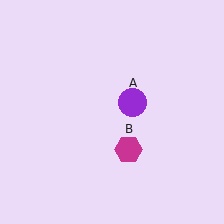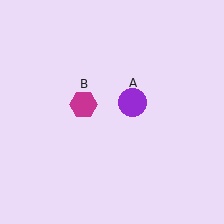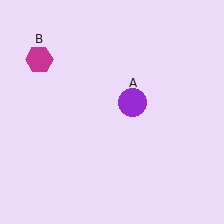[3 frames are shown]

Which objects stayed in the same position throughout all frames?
Purple circle (object A) remained stationary.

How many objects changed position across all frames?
1 object changed position: magenta hexagon (object B).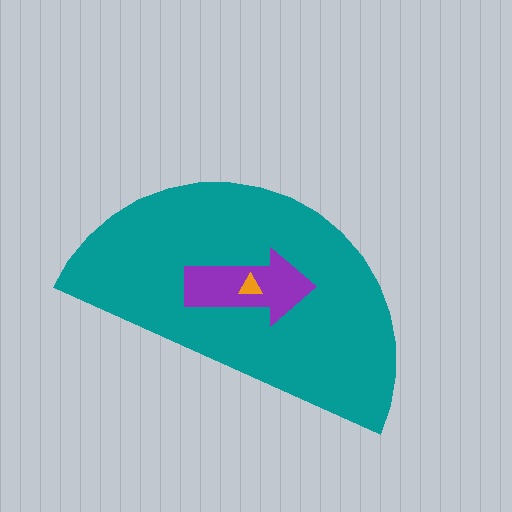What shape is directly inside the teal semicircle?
The purple arrow.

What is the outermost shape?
The teal semicircle.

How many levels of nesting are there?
3.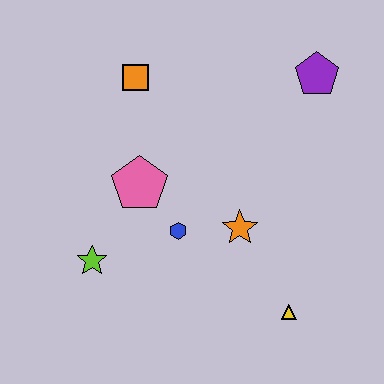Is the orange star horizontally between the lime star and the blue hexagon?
No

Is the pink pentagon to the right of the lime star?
Yes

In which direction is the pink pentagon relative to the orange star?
The pink pentagon is to the left of the orange star.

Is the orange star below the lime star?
No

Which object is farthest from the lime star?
The purple pentagon is farthest from the lime star.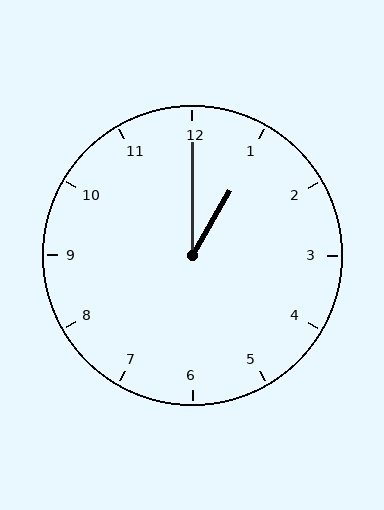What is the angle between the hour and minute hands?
Approximately 30 degrees.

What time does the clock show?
1:00.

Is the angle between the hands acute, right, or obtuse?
It is acute.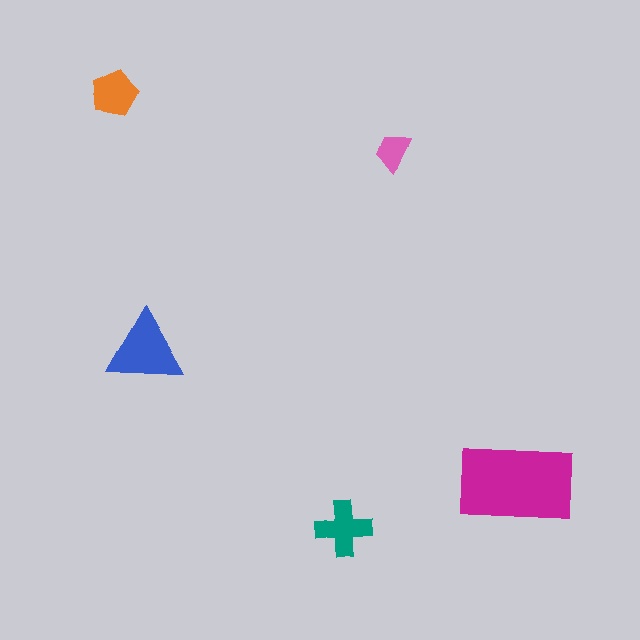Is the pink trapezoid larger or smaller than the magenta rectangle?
Smaller.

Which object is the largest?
The magenta rectangle.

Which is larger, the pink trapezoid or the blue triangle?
The blue triangle.